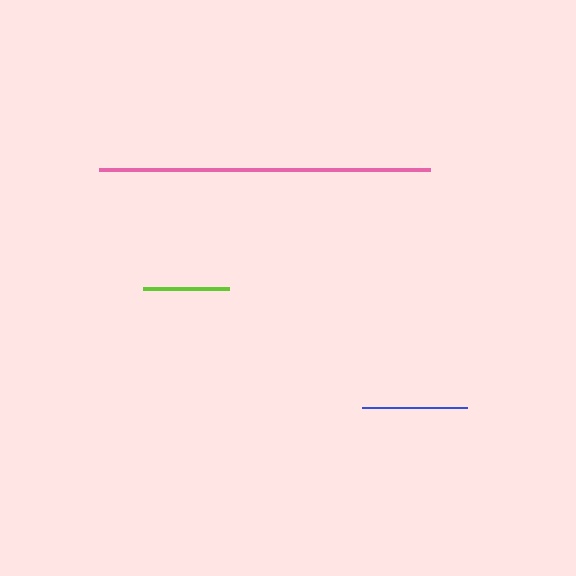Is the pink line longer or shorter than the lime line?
The pink line is longer than the lime line.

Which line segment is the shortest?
The lime line is the shortest at approximately 87 pixels.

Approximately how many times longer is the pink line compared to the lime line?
The pink line is approximately 3.8 times the length of the lime line.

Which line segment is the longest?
The pink line is the longest at approximately 331 pixels.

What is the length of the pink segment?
The pink segment is approximately 331 pixels long.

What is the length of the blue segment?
The blue segment is approximately 104 pixels long.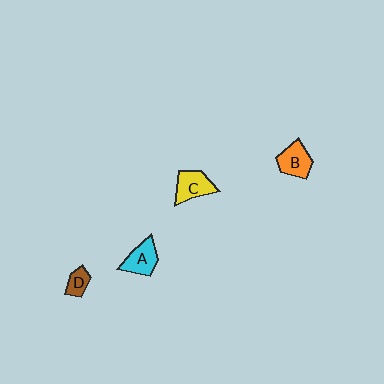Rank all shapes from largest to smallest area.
From largest to smallest: C (yellow), A (cyan), B (orange), D (brown).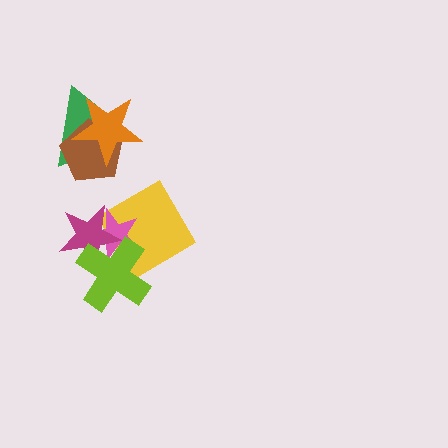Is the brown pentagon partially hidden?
Yes, it is partially covered by another shape.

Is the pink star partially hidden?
Yes, it is partially covered by another shape.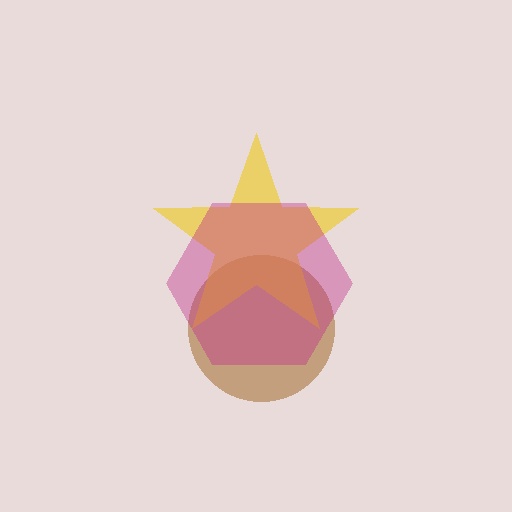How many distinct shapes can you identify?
There are 3 distinct shapes: a brown circle, a yellow star, a magenta hexagon.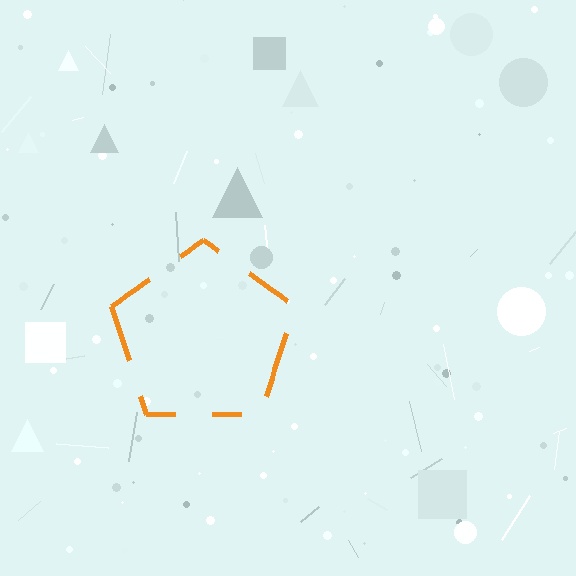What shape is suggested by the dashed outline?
The dashed outline suggests a pentagon.